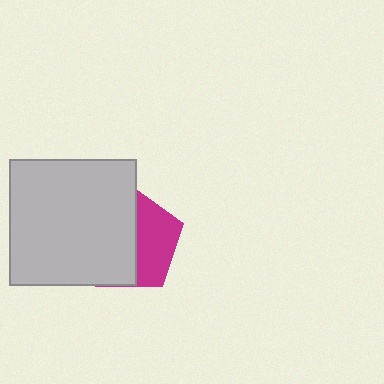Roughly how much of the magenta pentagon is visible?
A small part of it is visible (roughly 40%).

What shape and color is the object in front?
The object in front is a light gray rectangle.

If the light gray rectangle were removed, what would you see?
You would see the complete magenta pentagon.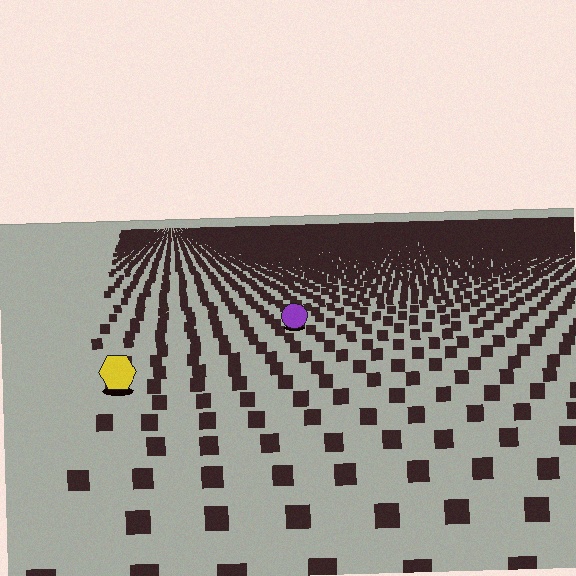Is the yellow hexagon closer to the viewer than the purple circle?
Yes. The yellow hexagon is closer — you can tell from the texture gradient: the ground texture is coarser near it.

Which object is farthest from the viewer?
The purple circle is farthest from the viewer. It appears smaller and the ground texture around it is denser.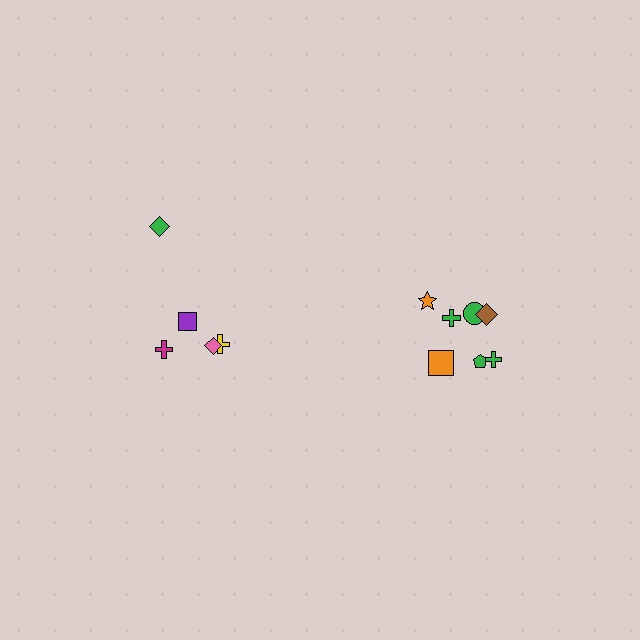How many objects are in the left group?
There are 5 objects.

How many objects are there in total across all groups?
There are 12 objects.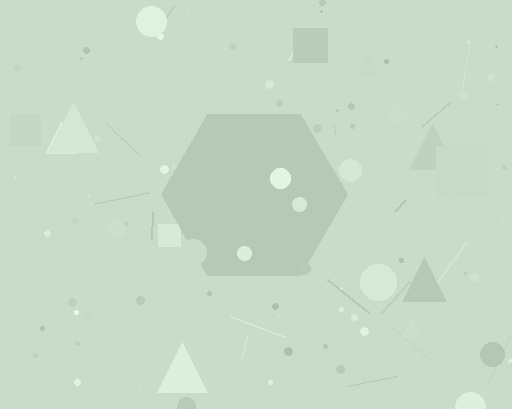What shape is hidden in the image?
A hexagon is hidden in the image.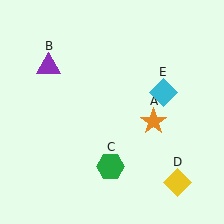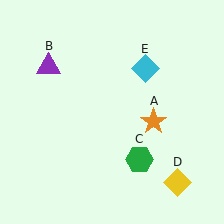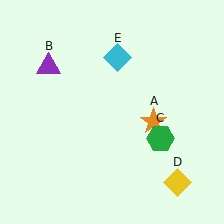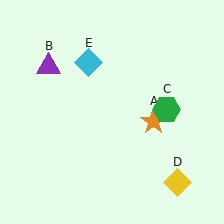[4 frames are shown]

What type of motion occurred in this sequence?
The green hexagon (object C), cyan diamond (object E) rotated counterclockwise around the center of the scene.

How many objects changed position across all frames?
2 objects changed position: green hexagon (object C), cyan diamond (object E).